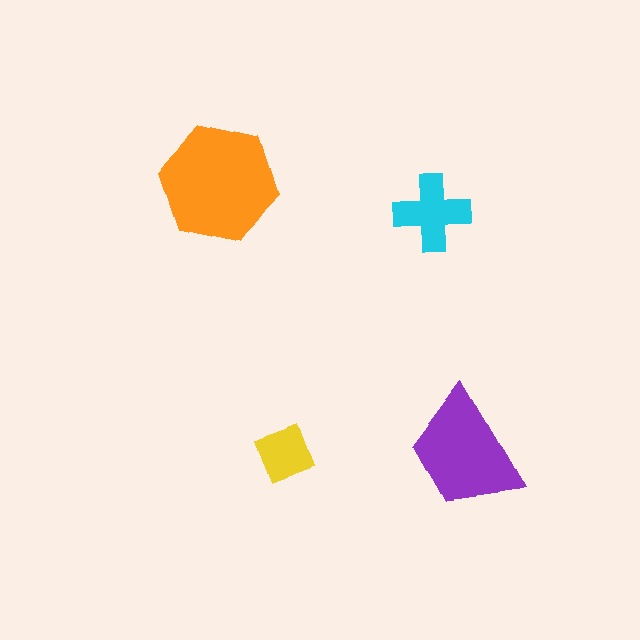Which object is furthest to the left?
The orange hexagon is leftmost.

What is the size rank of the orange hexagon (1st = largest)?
1st.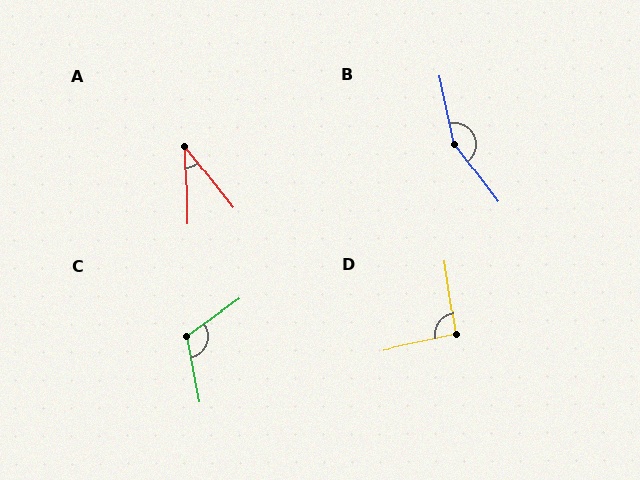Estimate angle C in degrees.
Approximately 115 degrees.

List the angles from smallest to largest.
A (37°), D (94°), C (115°), B (155°).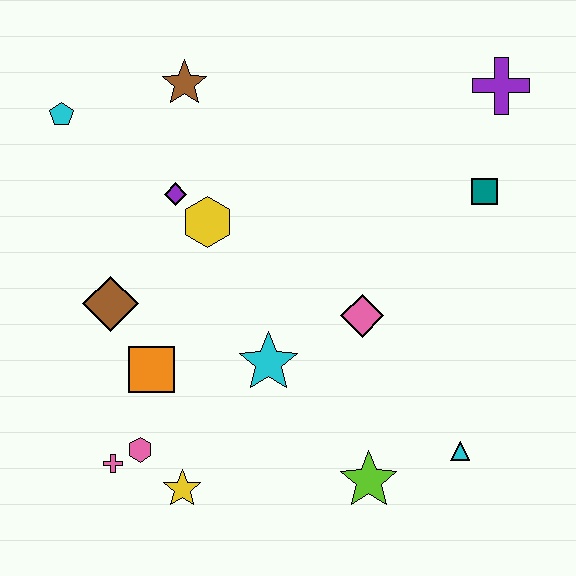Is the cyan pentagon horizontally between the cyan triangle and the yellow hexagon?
No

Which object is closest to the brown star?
The purple diamond is closest to the brown star.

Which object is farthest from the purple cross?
The pink cross is farthest from the purple cross.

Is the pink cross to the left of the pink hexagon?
Yes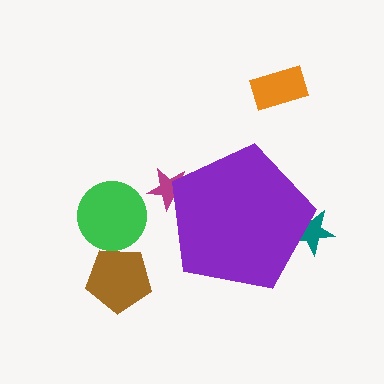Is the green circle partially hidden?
No, the green circle is fully visible.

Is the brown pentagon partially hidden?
No, the brown pentagon is fully visible.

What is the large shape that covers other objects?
A purple pentagon.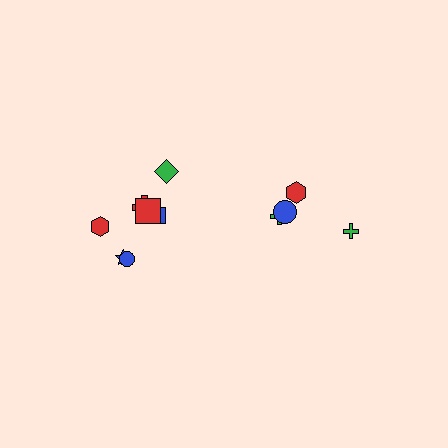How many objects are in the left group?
There are 7 objects.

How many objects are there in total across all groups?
There are 11 objects.